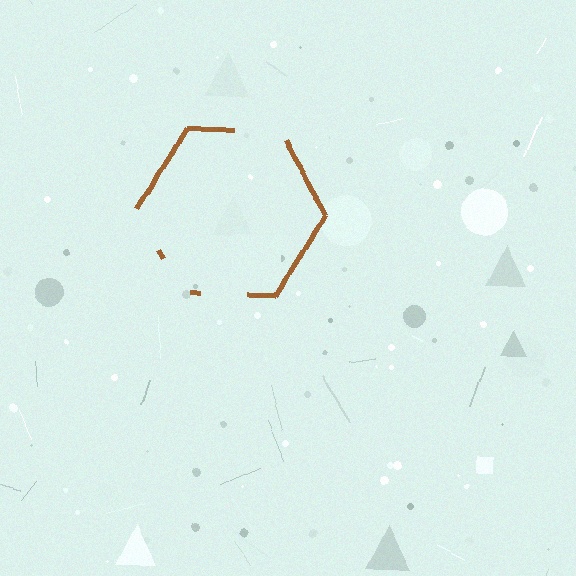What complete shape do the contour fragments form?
The contour fragments form a hexagon.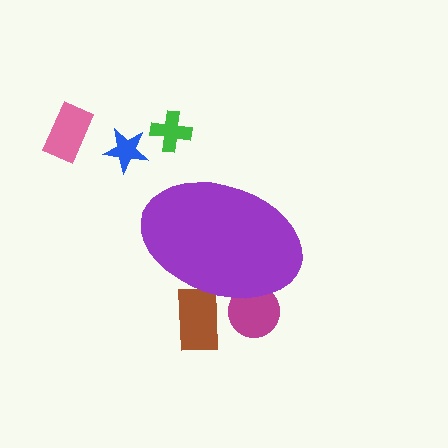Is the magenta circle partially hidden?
Yes, the magenta circle is partially hidden behind the purple ellipse.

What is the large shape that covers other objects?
A purple ellipse.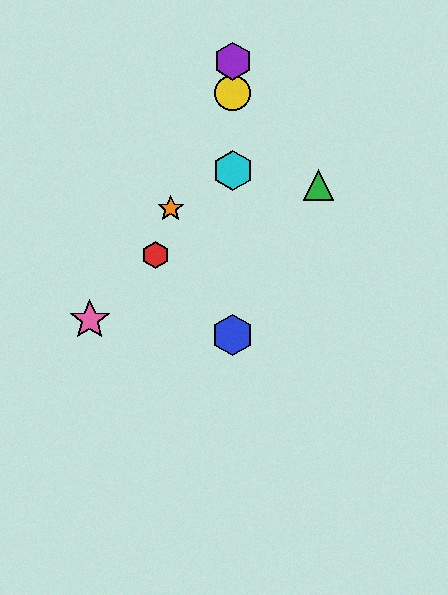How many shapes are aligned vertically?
4 shapes (the blue hexagon, the yellow circle, the purple hexagon, the cyan hexagon) are aligned vertically.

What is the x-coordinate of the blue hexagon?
The blue hexagon is at x≈233.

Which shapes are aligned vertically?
The blue hexagon, the yellow circle, the purple hexagon, the cyan hexagon are aligned vertically.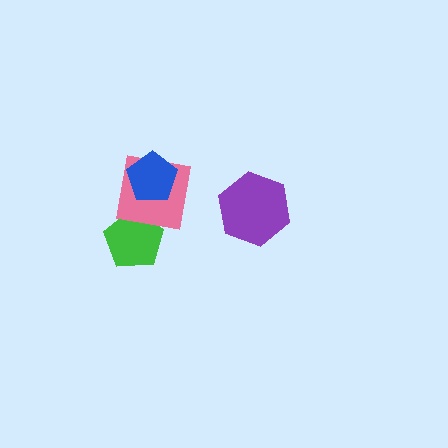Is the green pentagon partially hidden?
Yes, it is partially covered by another shape.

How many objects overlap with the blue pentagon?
1 object overlaps with the blue pentagon.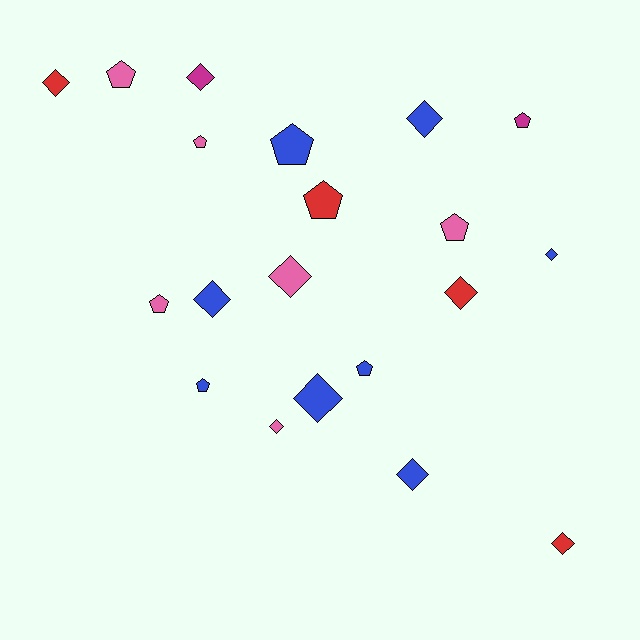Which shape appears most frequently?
Diamond, with 11 objects.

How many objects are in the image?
There are 20 objects.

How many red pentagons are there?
There is 1 red pentagon.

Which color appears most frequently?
Blue, with 8 objects.